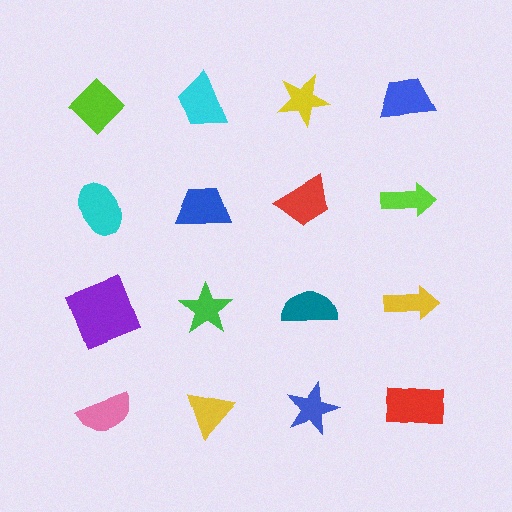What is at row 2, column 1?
A cyan ellipse.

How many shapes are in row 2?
4 shapes.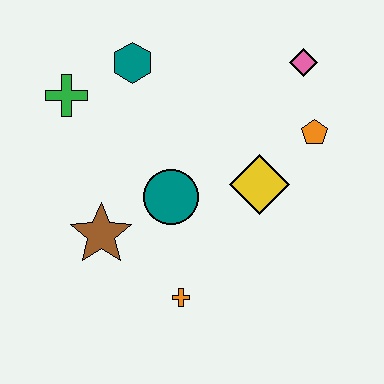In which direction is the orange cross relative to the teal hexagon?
The orange cross is below the teal hexagon.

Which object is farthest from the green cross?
The orange pentagon is farthest from the green cross.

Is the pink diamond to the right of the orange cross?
Yes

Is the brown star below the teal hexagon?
Yes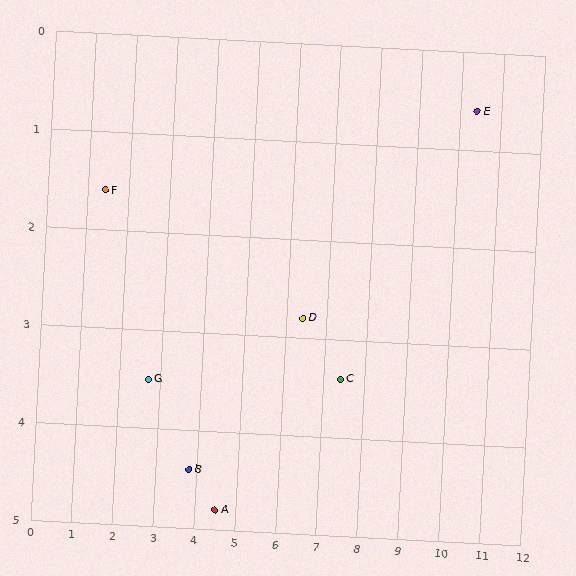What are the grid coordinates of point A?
Point A is at approximately (4.5, 4.8).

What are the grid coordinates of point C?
Point C is at approximately (7.4, 3.4).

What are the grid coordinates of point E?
Point E is at approximately (10.4, 0.6).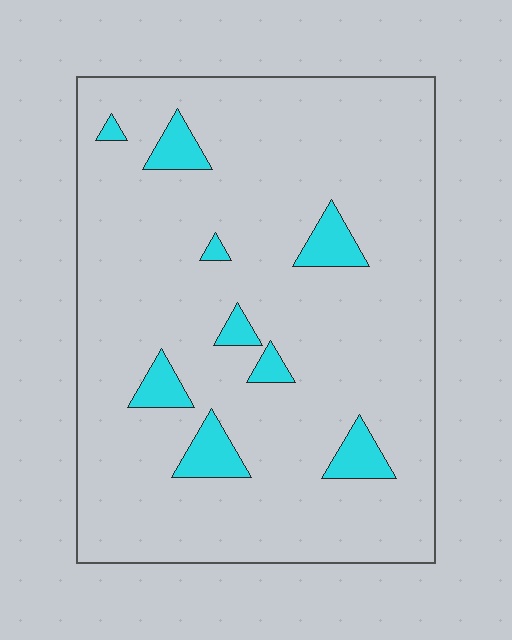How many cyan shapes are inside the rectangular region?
9.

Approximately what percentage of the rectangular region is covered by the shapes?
Approximately 10%.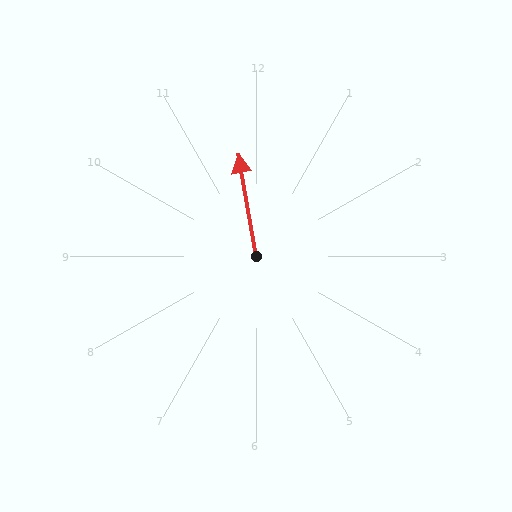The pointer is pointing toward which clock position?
Roughly 12 o'clock.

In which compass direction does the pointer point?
North.